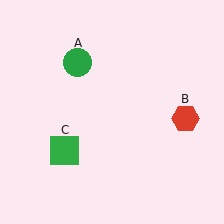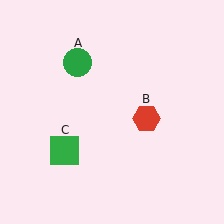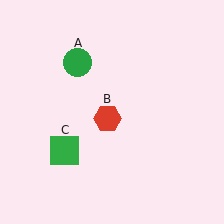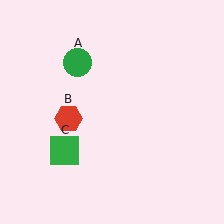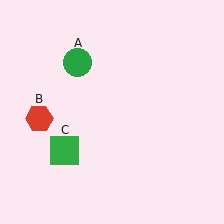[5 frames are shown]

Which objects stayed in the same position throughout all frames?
Green circle (object A) and green square (object C) remained stationary.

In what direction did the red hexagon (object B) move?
The red hexagon (object B) moved left.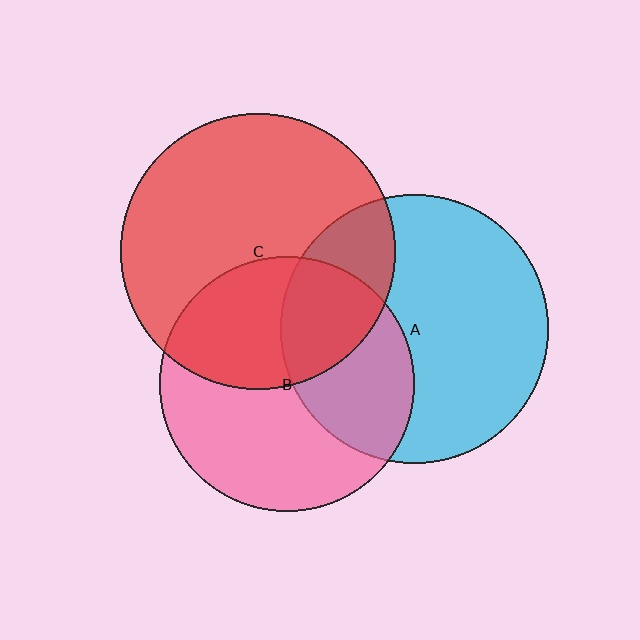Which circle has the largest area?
Circle C (red).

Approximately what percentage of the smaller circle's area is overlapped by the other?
Approximately 40%.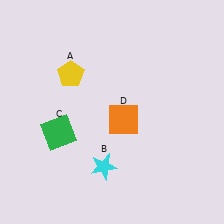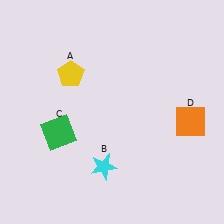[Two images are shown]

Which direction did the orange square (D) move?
The orange square (D) moved right.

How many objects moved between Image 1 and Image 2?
1 object moved between the two images.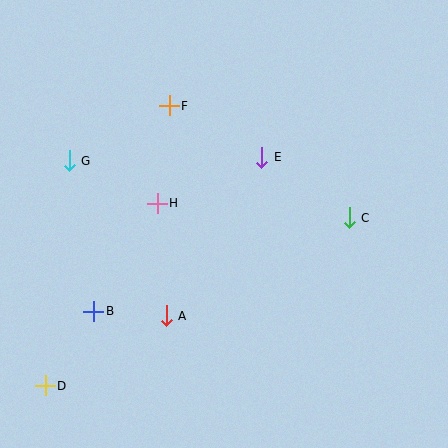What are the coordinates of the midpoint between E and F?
The midpoint between E and F is at (215, 131).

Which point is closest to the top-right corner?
Point C is closest to the top-right corner.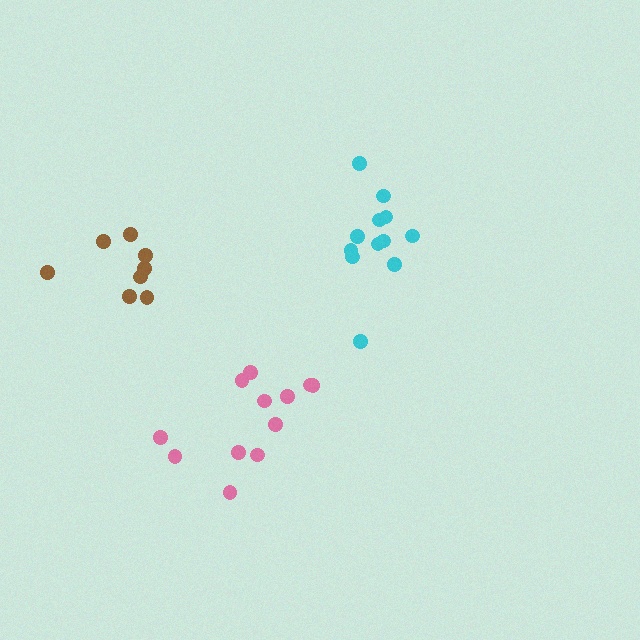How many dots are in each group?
Group 1: 12 dots, Group 2: 12 dots, Group 3: 8 dots (32 total).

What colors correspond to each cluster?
The clusters are colored: pink, cyan, brown.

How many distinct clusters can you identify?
There are 3 distinct clusters.